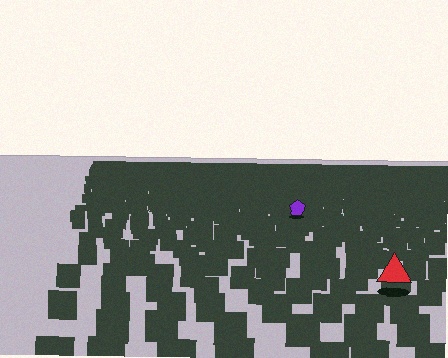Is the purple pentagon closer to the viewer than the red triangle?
No. The red triangle is closer — you can tell from the texture gradient: the ground texture is coarser near it.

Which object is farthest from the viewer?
The purple pentagon is farthest from the viewer. It appears smaller and the ground texture around it is denser.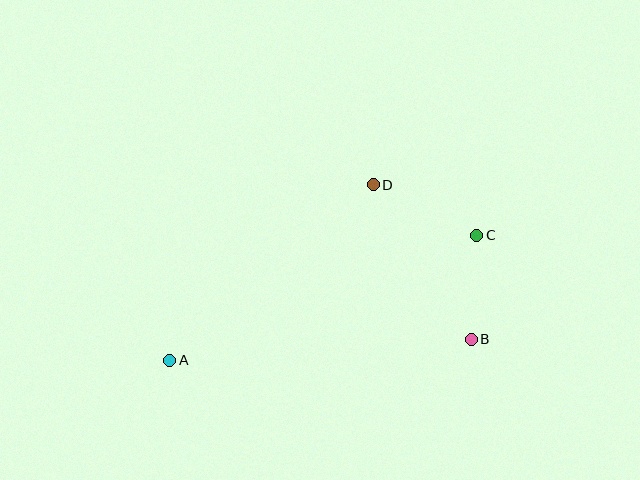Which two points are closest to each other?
Points B and C are closest to each other.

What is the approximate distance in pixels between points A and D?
The distance between A and D is approximately 269 pixels.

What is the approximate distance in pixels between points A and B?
The distance between A and B is approximately 302 pixels.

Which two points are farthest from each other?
Points A and C are farthest from each other.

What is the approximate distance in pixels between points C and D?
The distance between C and D is approximately 115 pixels.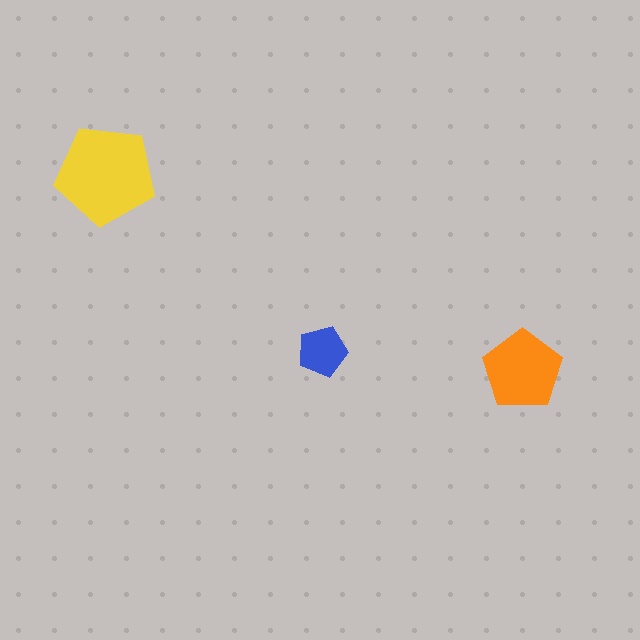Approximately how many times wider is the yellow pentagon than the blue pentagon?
About 2 times wider.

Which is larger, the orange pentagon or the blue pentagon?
The orange one.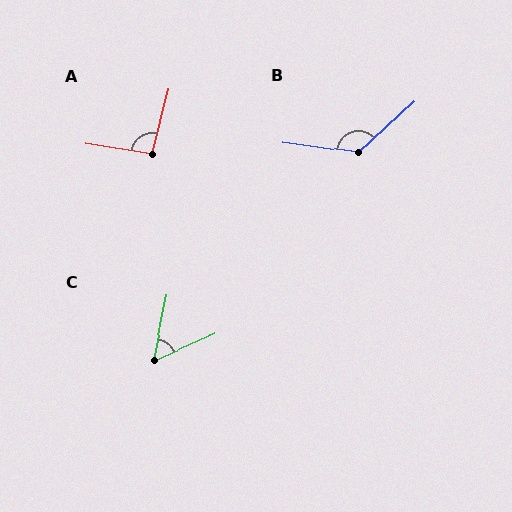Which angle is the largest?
B, at approximately 130 degrees.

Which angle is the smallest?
C, at approximately 55 degrees.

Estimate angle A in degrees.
Approximately 95 degrees.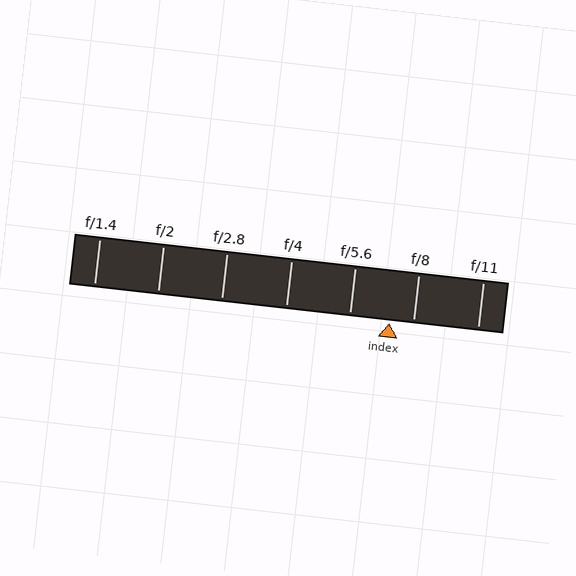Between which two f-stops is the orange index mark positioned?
The index mark is between f/5.6 and f/8.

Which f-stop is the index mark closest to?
The index mark is closest to f/8.